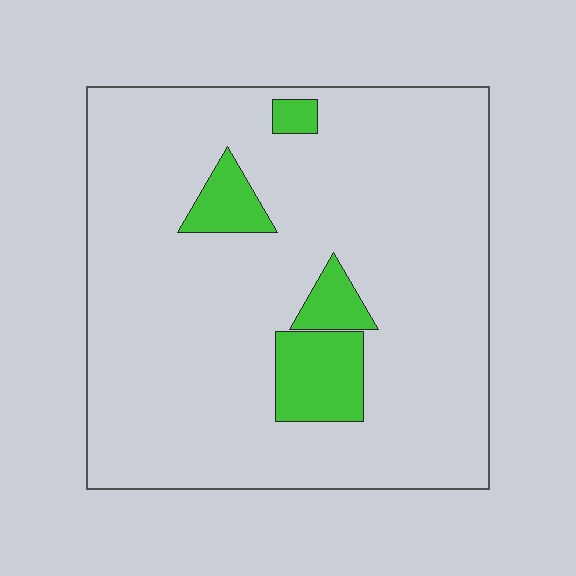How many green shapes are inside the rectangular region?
4.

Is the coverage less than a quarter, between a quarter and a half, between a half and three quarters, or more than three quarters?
Less than a quarter.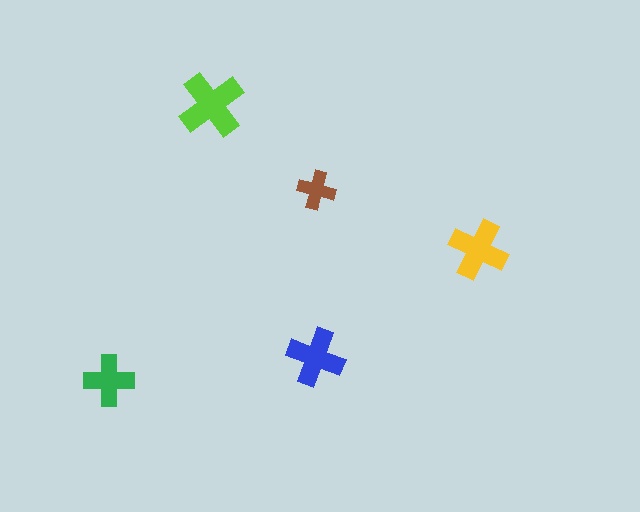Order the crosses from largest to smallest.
the lime one, the yellow one, the blue one, the green one, the brown one.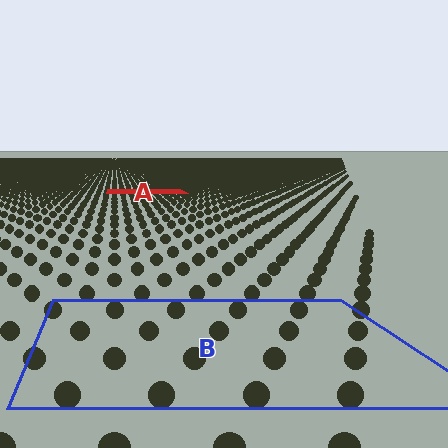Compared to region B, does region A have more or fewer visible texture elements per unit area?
Region A has more texture elements per unit area — they are packed more densely because it is farther away.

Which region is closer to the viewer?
Region B is closer. The texture elements there are larger and more spread out.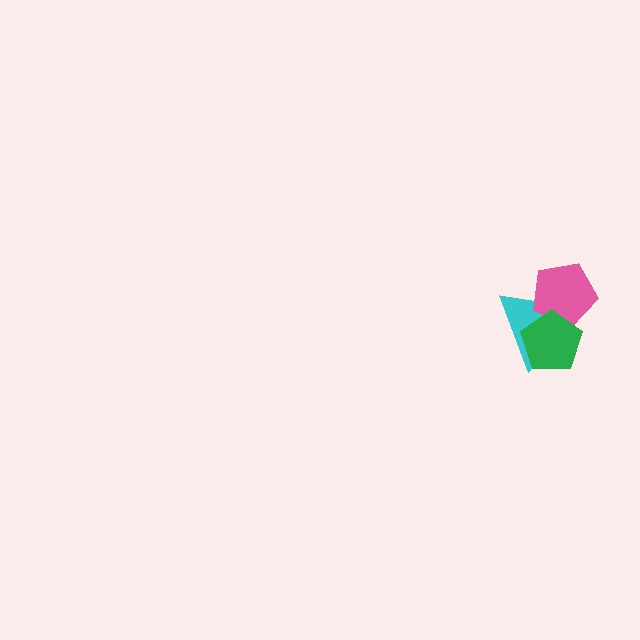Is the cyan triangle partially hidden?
Yes, it is partially covered by another shape.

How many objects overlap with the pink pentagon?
2 objects overlap with the pink pentagon.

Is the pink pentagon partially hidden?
Yes, it is partially covered by another shape.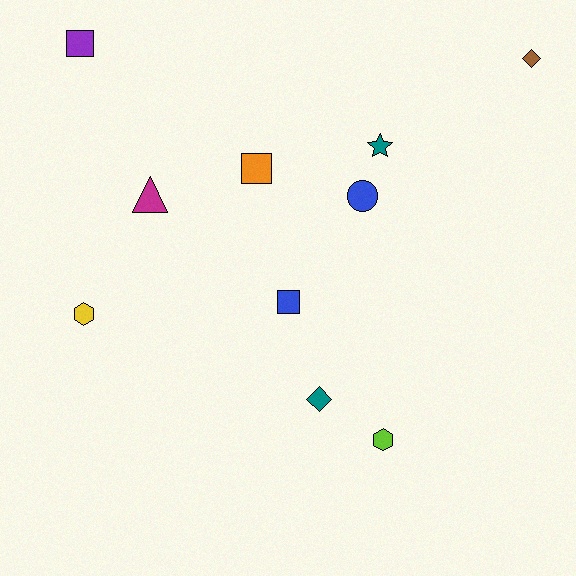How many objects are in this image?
There are 10 objects.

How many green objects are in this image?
There are no green objects.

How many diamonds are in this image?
There are 2 diamonds.